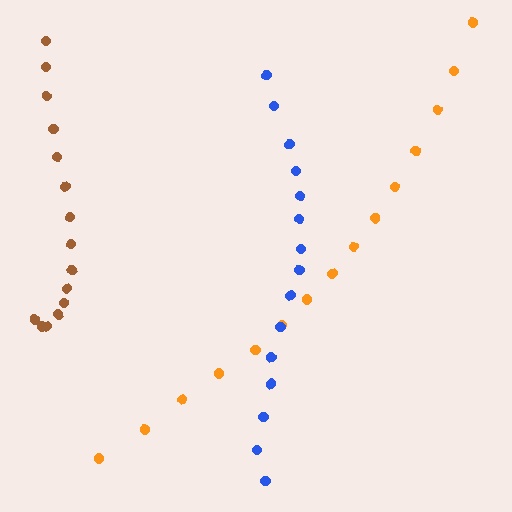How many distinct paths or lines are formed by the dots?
There are 3 distinct paths.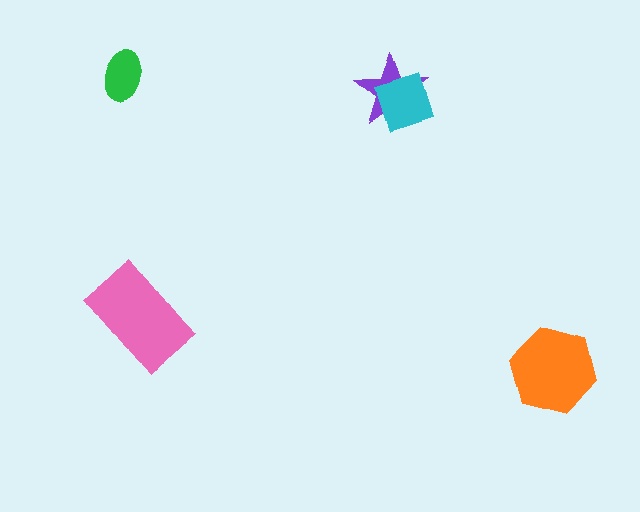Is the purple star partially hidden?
Yes, it is partially covered by another shape.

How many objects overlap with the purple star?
1 object overlaps with the purple star.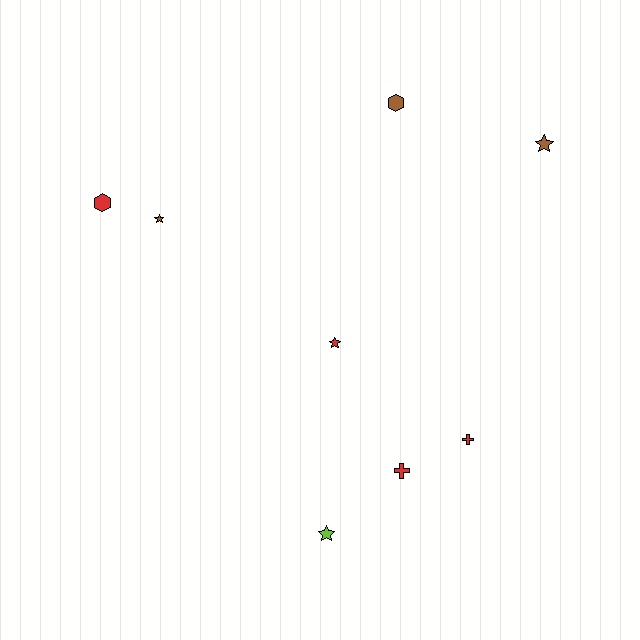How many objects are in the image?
There are 8 objects.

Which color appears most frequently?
Red, with 4 objects.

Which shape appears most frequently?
Star, with 4 objects.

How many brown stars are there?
There are 2 brown stars.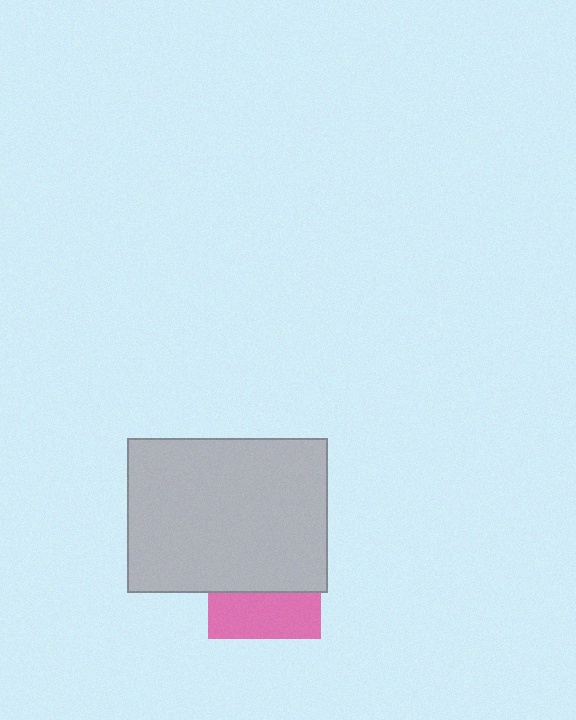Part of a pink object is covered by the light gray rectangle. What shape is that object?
It is a square.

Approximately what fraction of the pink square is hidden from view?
Roughly 60% of the pink square is hidden behind the light gray rectangle.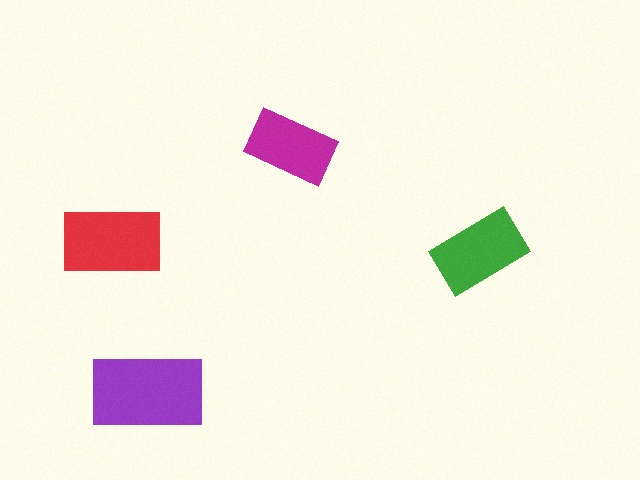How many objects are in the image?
There are 4 objects in the image.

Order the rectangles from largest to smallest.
the purple one, the red one, the green one, the magenta one.